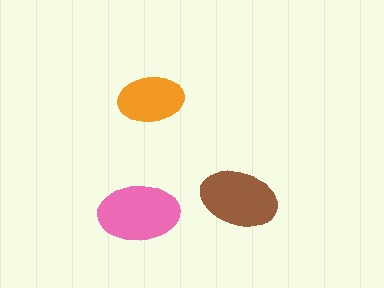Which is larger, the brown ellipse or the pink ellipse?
The pink one.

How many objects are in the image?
There are 3 objects in the image.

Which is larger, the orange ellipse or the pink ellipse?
The pink one.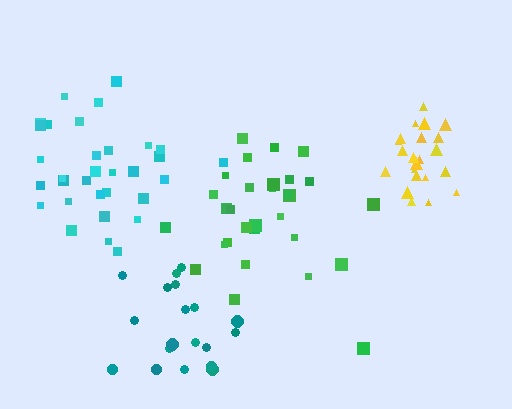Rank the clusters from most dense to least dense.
yellow, teal, cyan, green.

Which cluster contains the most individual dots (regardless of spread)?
Cyan (32).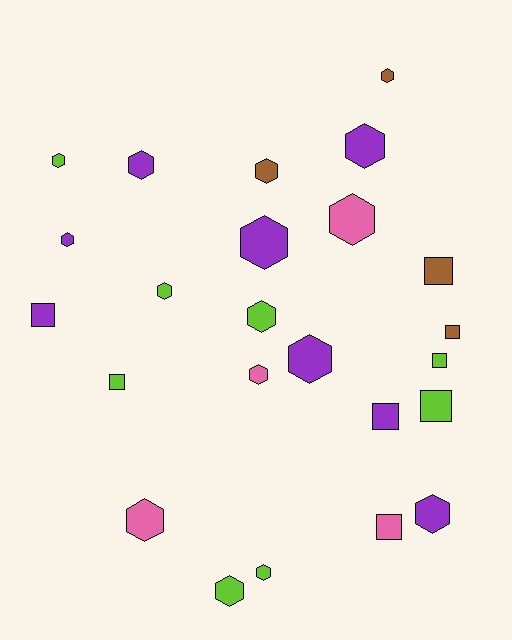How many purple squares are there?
There are 2 purple squares.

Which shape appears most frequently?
Hexagon, with 16 objects.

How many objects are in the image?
There are 24 objects.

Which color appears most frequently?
Lime, with 8 objects.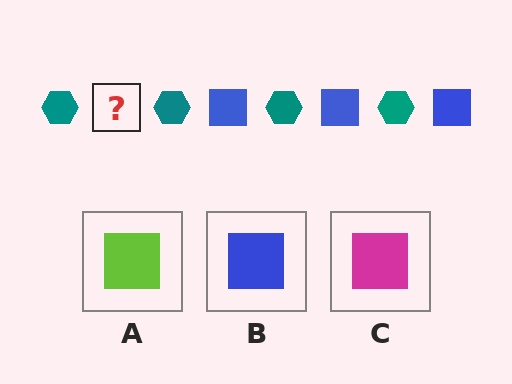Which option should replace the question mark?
Option B.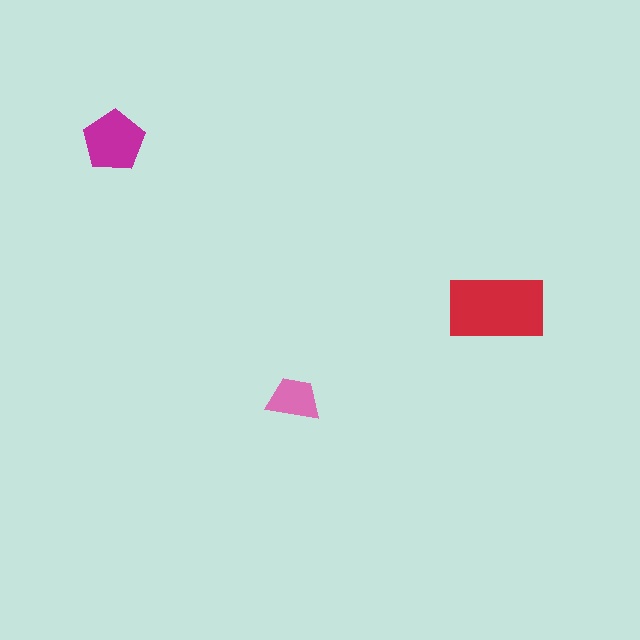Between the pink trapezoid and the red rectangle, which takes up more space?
The red rectangle.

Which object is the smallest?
The pink trapezoid.